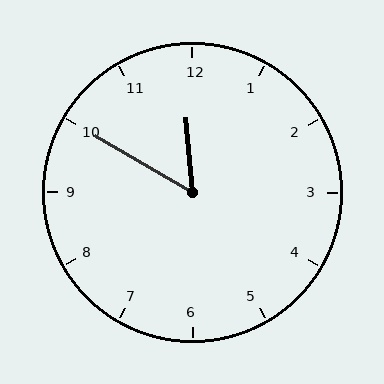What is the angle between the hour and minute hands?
Approximately 55 degrees.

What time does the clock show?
11:50.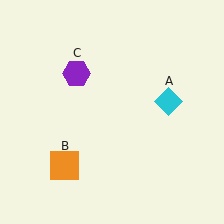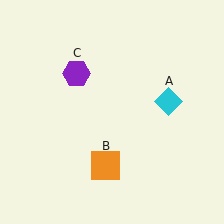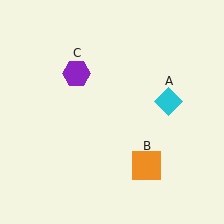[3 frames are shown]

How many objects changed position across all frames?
1 object changed position: orange square (object B).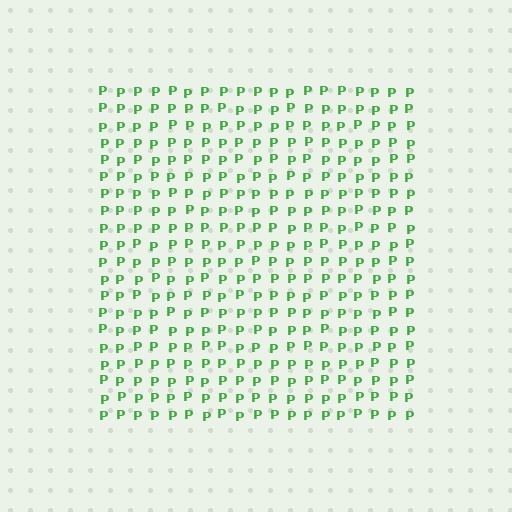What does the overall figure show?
The overall figure shows a square.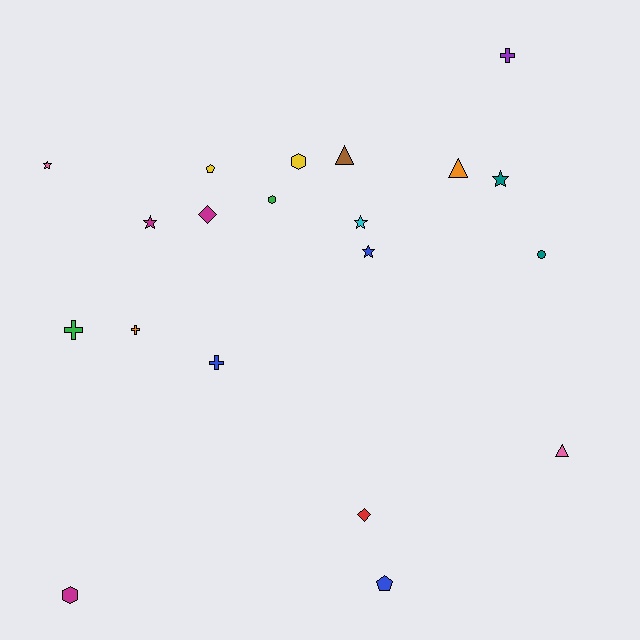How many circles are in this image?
There is 1 circle.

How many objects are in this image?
There are 20 objects.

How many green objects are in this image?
There are 2 green objects.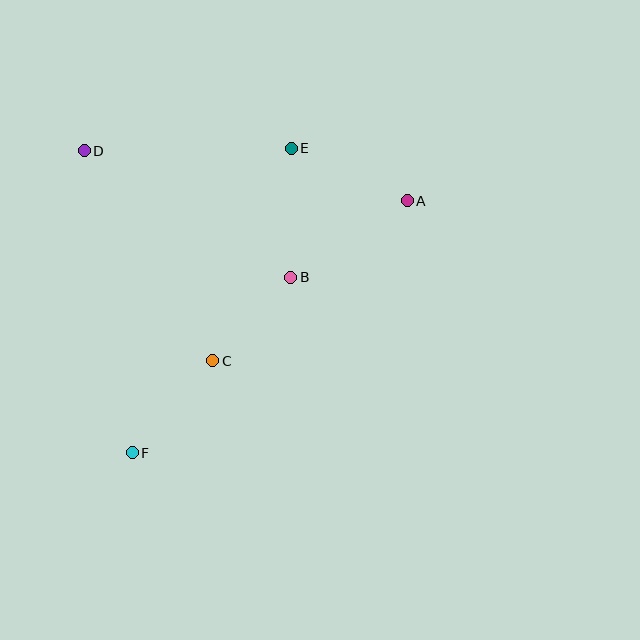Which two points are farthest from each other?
Points A and F are farthest from each other.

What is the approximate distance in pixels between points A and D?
The distance between A and D is approximately 327 pixels.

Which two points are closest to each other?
Points B and C are closest to each other.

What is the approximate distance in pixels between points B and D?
The distance between B and D is approximately 242 pixels.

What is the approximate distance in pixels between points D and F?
The distance between D and F is approximately 306 pixels.